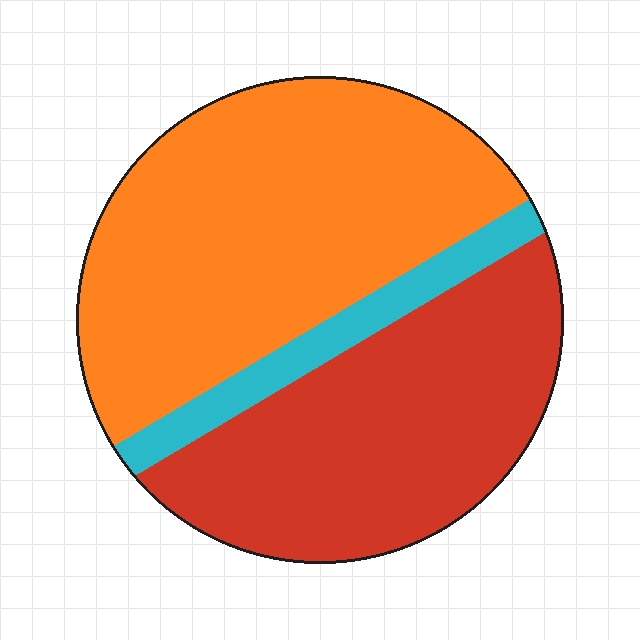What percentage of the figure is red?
Red takes up between a quarter and a half of the figure.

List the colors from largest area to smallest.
From largest to smallest: orange, red, cyan.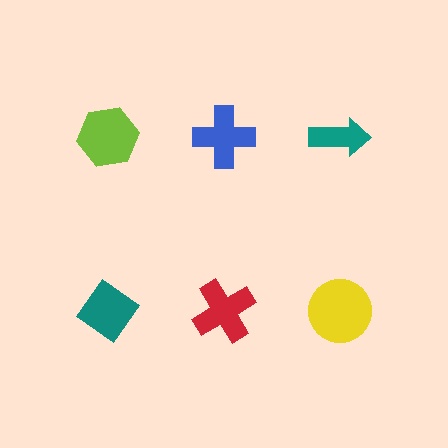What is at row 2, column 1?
A teal diamond.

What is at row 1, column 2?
A blue cross.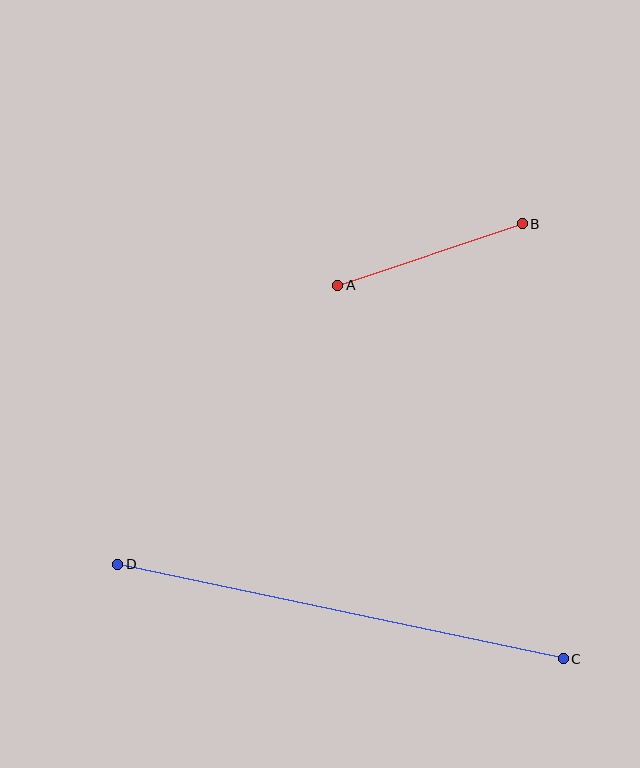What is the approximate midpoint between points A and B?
The midpoint is at approximately (430, 254) pixels.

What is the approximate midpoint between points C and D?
The midpoint is at approximately (340, 612) pixels.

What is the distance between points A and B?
The distance is approximately 194 pixels.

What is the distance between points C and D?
The distance is approximately 455 pixels.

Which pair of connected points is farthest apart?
Points C and D are farthest apart.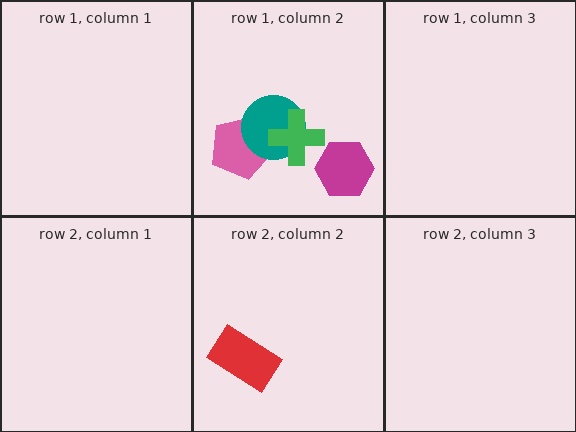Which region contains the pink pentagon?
The row 1, column 2 region.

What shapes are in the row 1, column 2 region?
The pink pentagon, the teal circle, the magenta hexagon, the green cross.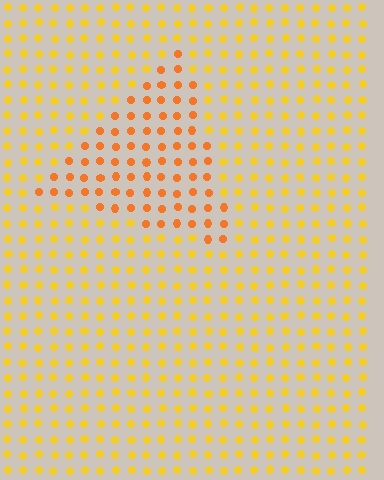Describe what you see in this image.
The image is filled with small yellow elements in a uniform arrangement. A triangle-shaped region is visible where the elements are tinted to a slightly different hue, forming a subtle color boundary.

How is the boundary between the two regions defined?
The boundary is defined purely by a slight shift in hue (about 26 degrees). Spacing, size, and orientation are identical on both sides.